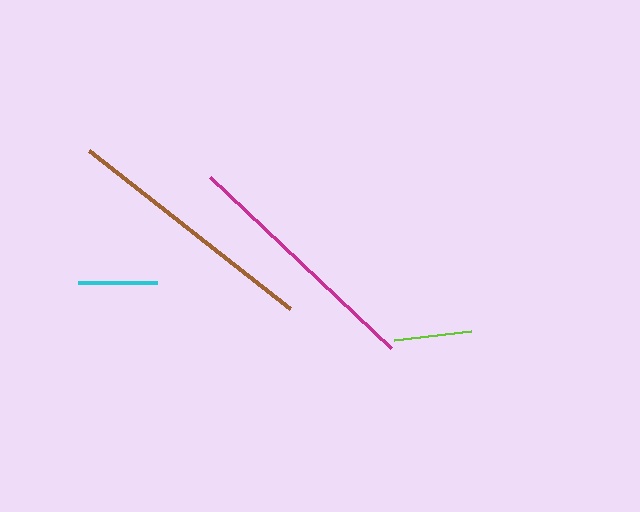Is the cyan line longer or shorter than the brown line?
The brown line is longer than the cyan line.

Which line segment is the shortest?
The lime line is the shortest at approximately 77 pixels.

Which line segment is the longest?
The brown line is the longest at approximately 256 pixels.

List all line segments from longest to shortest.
From longest to shortest: brown, magenta, cyan, lime.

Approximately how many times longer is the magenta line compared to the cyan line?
The magenta line is approximately 3.1 times the length of the cyan line.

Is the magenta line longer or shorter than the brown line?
The brown line is longer than the magenta line.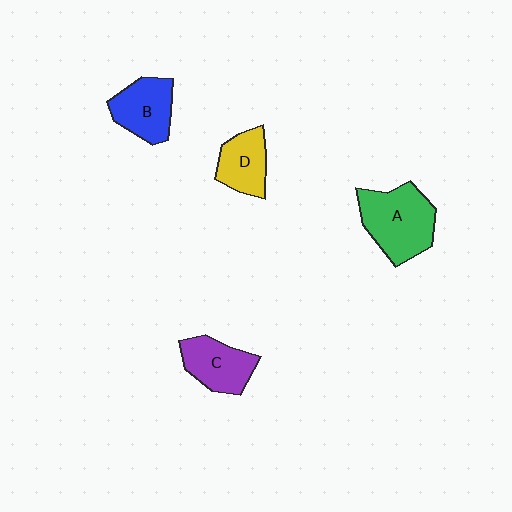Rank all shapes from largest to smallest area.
From largest to smallest: A (green), B (blue), C (purple), D (yellow).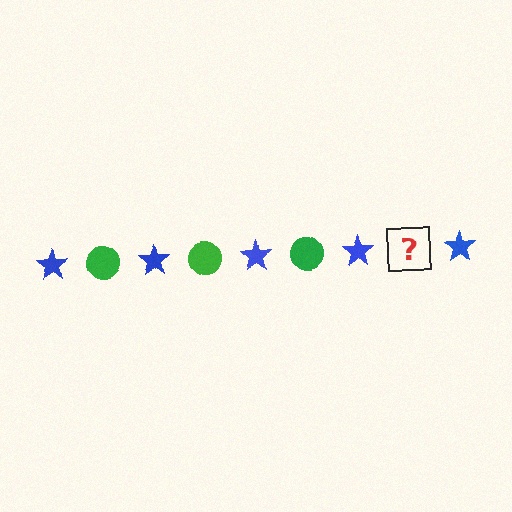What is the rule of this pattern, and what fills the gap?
The rule is that the pattern alternates between blue star and green circle. The gap should be filled with a green circle.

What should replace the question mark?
The question mark should be replaced with a green circle.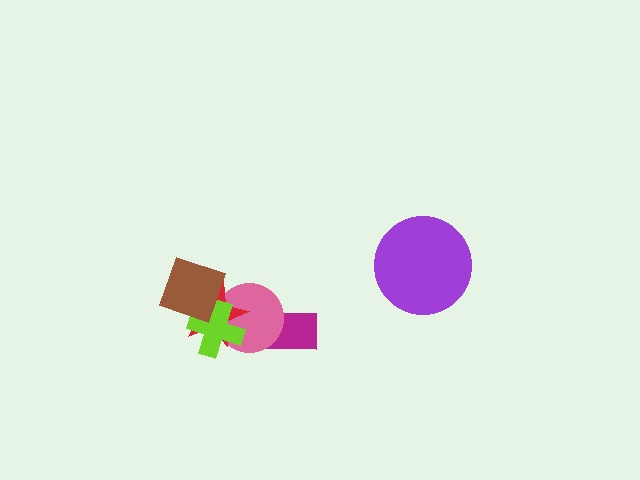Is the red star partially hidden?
Yes, it is partially covered by another shape.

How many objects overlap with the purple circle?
0 objects overlap with the purple circle.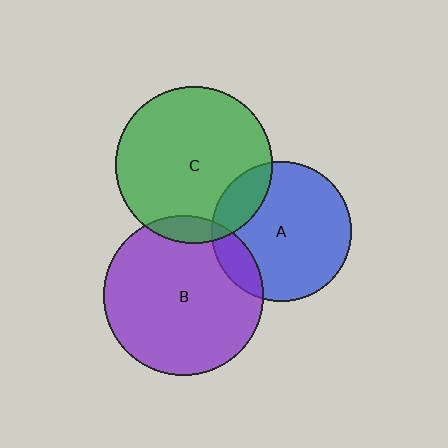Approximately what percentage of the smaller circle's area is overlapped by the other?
Approximately 15%.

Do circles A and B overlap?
Yes.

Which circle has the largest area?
Circle B (purple).